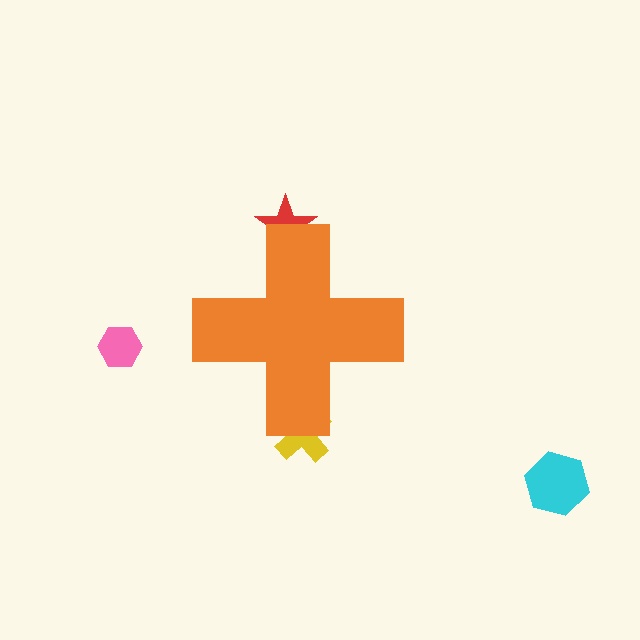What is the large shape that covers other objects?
An orange cross.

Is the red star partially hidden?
Yes, the red star is partially hidden behind the orange cross.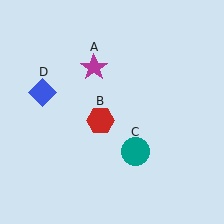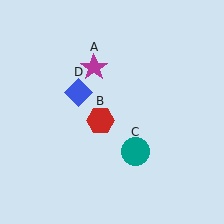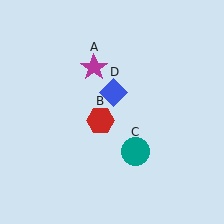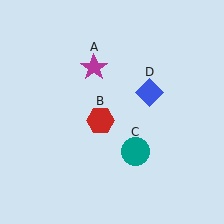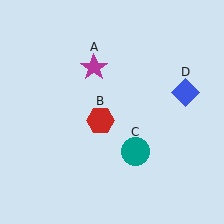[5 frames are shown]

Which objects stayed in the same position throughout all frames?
Magenta star (object A) and red hexagon (object B) and teal circle (object C) remained stationary.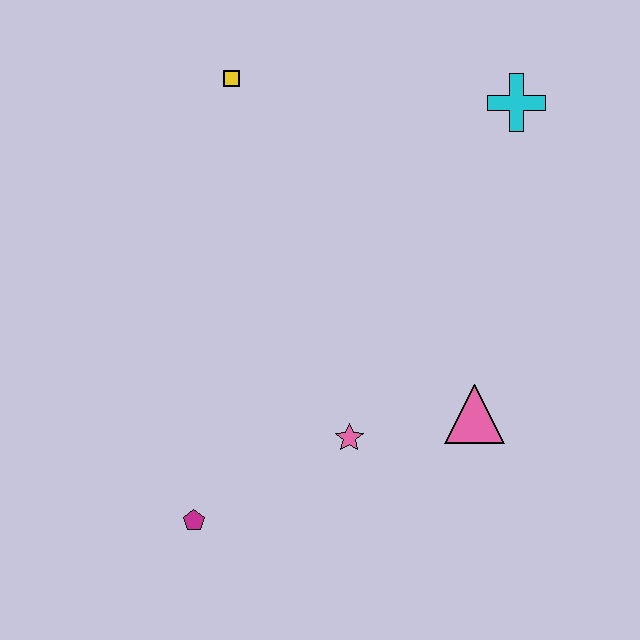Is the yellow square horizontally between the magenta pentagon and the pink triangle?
Yes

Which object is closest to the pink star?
The pink triangle is closest to the pink star.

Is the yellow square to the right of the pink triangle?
No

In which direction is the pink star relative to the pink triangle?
The pink star is to the left of the pink triangle.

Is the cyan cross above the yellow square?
No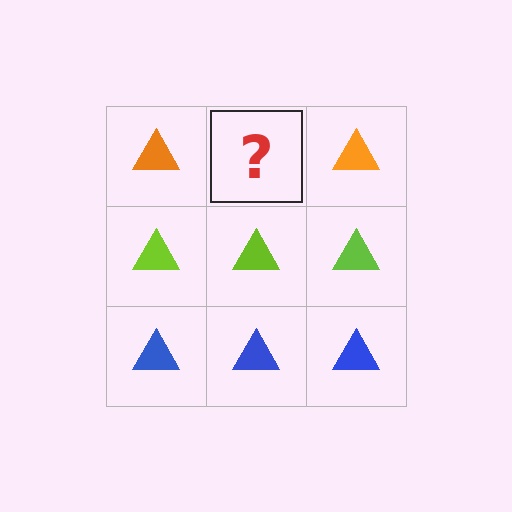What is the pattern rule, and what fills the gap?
The rule is that each row has a consistent color. The gap should be filled with an orange triangle.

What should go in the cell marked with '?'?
The missing cell should contain an orange triangle.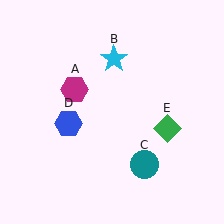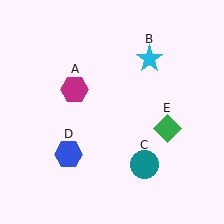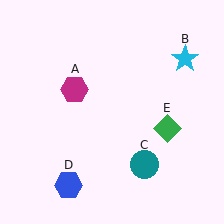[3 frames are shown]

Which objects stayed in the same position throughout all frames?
Magenta hexagon (object A) and teal circle (object C) and green diamond (object E) remained stationary.